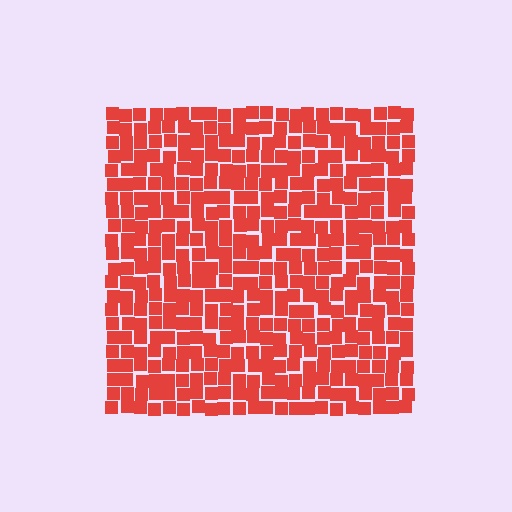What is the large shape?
The large shape is a square.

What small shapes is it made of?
It is made of small squares.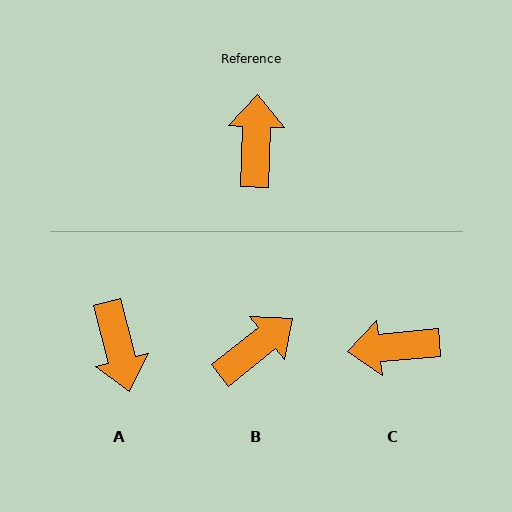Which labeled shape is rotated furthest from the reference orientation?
A, about 164 degrees away.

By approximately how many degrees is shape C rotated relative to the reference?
Approximately 97 degrees counter-clockwise.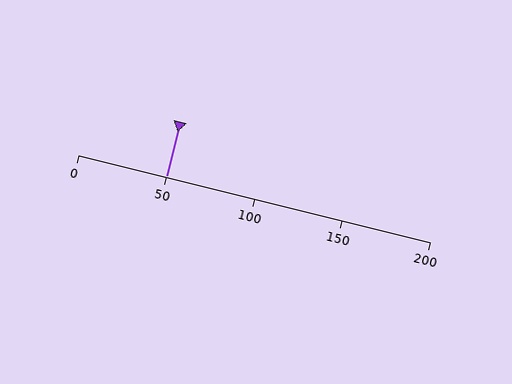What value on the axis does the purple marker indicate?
The marker indicates approximately 50.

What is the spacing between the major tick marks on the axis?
The major ticks are spaced 50 apart.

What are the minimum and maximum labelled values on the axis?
The axis runs from 0 to 200.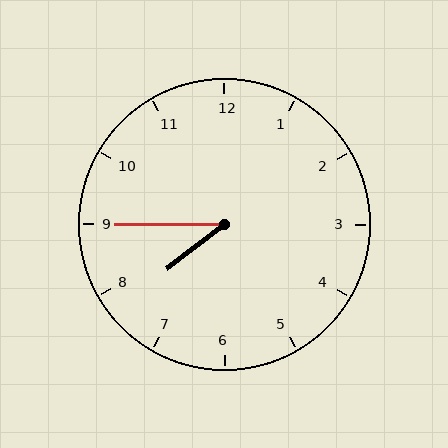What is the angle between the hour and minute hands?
Approximately 38 degrees.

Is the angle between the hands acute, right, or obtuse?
It is acute.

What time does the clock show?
7:45.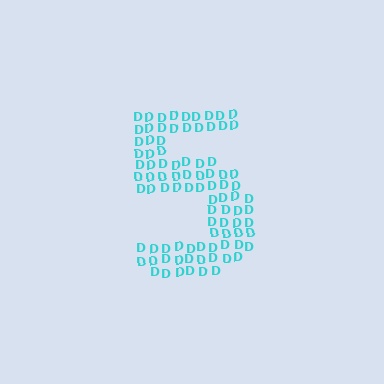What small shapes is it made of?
It is made of small letter D's.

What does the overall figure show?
The overall figure shows the digit 5.